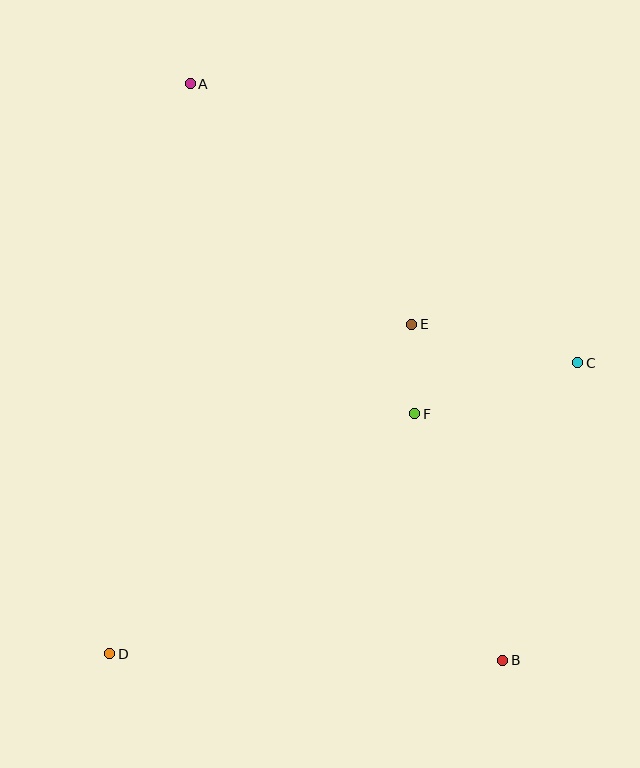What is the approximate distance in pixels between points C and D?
The distance between C and D is approximately 551 pixels.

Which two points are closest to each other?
Points E and F are closest to each other.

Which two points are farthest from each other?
Points A and B are farthest from each other.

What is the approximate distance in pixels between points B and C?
The distance between B and C is approximately 307 pixels.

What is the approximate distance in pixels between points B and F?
The distance between B and F is approximately 262 pixels.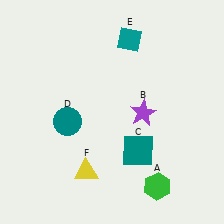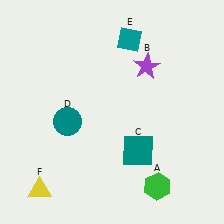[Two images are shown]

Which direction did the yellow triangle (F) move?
The yellow triangle (F) moved left.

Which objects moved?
The objects that moved are: the purple star (B), the yellow triangle (F).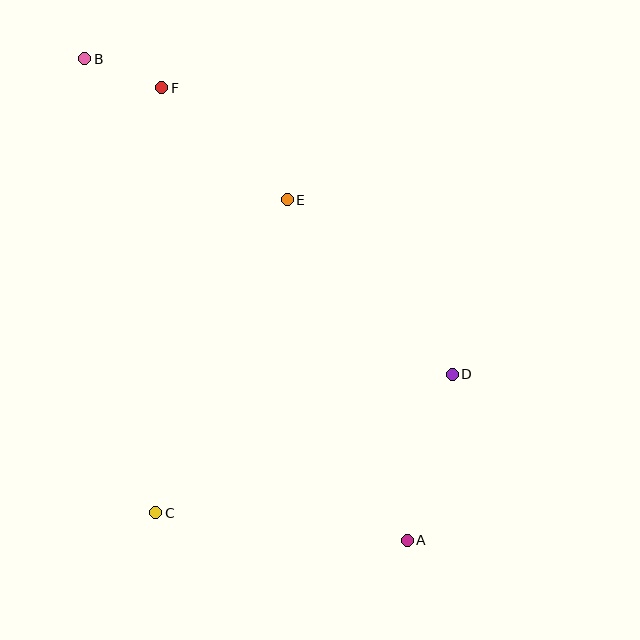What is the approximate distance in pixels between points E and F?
The distance between E and F is approximately 168 pixels.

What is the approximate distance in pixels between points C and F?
The distance between C and F is approximately 425 pixels.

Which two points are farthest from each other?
Points A and B are farthest from each other.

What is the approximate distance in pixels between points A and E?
The distance between A and E is approximately 361 pixels.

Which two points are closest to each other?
Points B and F are closest to each other.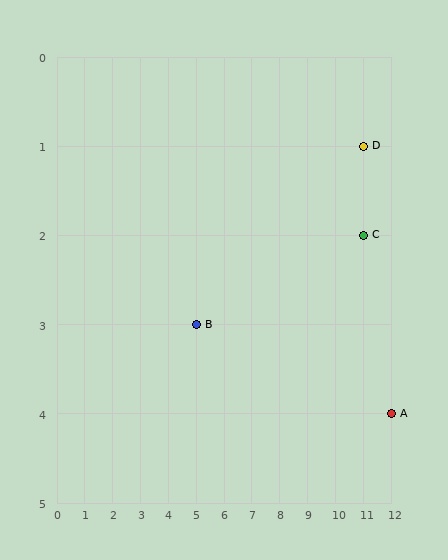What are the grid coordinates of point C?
Point C is at grid coordinates (11, 2).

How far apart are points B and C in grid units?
Points B and C are 6 columns and 1 row apart (about 6.1 grid units diagonally).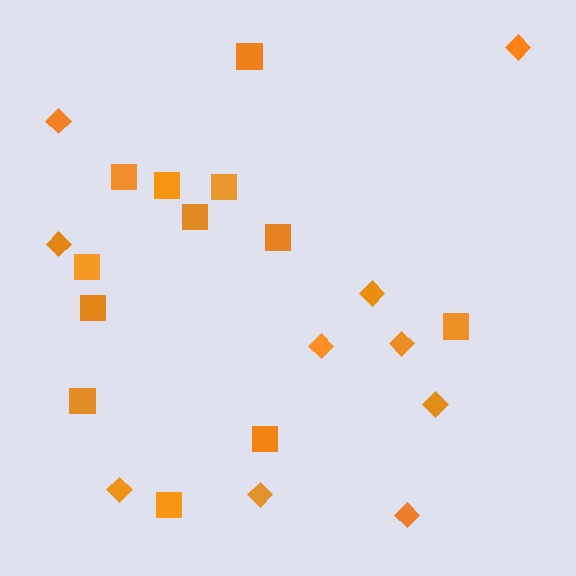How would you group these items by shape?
There are 2 groups: one group of squares (12) and one group of diamonds (10).